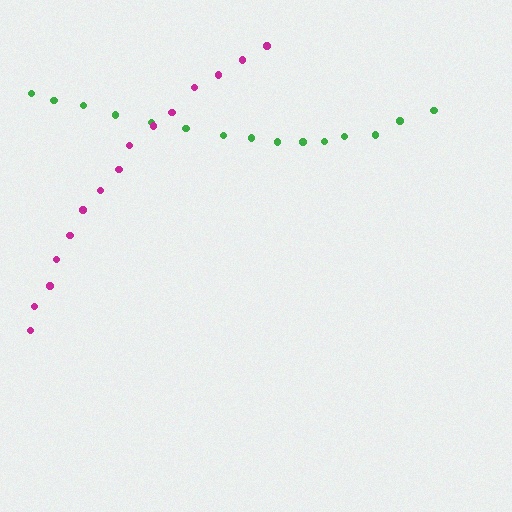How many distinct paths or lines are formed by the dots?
There are 2 distinct paths.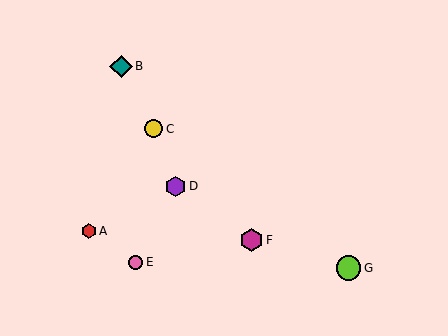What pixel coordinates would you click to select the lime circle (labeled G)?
Click at (349, 268) to select the lime circle G.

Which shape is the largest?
The lime circle (labeled G) is the largest.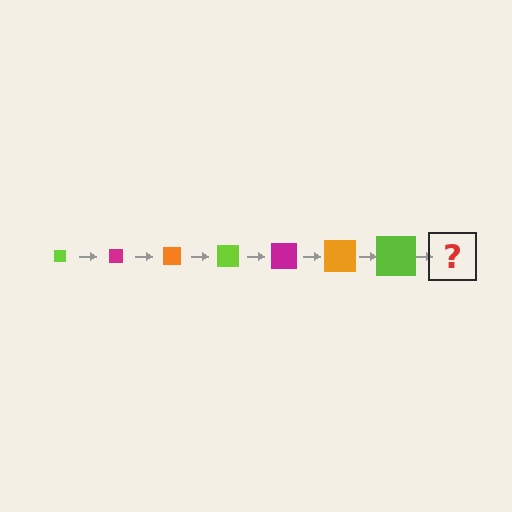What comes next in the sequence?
The next element should be a magenta square, larger than the previous one.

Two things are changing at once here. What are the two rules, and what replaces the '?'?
The two rules are that the square grows larger each step and the color cycles through lime, magenta, and orange. The '?' should be a magenta square, larger than the previous one.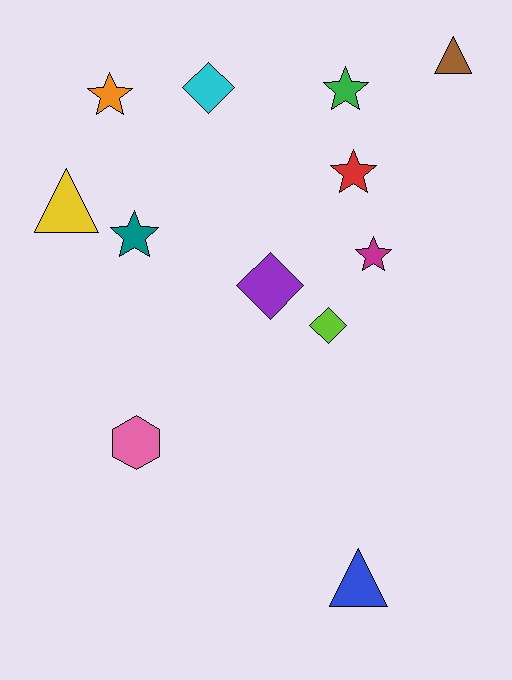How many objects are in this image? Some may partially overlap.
There are 12 objects.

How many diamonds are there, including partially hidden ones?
There are 3 diamonds.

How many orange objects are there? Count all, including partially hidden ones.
There is 1 orange object.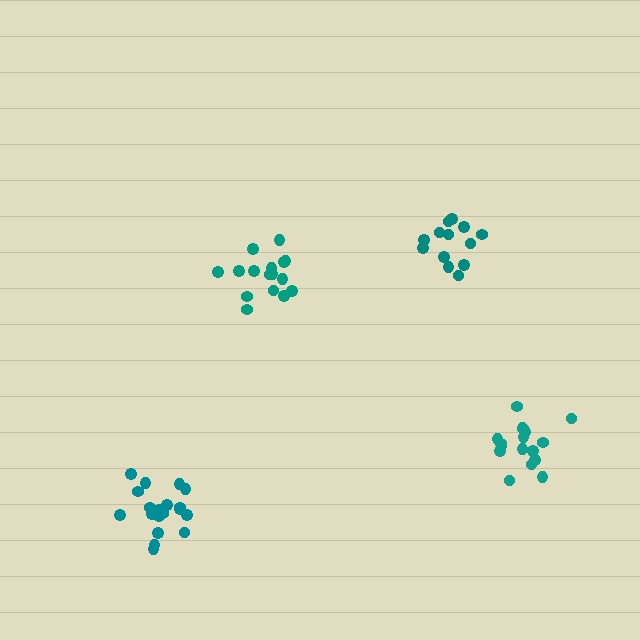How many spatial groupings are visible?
There are 4 spatial groupings.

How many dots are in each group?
Group 1: 13 dots, Group 2: 19 dots, Group 3: 17 dots, Group 4: 16 dots (65 total).